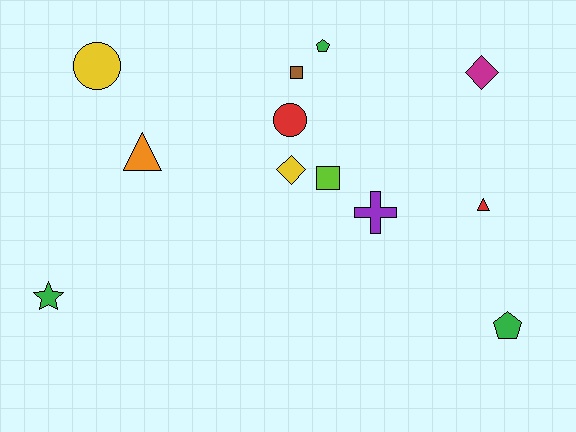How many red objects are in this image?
There are 2 red objects.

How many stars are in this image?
There is 1 star.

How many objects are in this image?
There are 12 objects.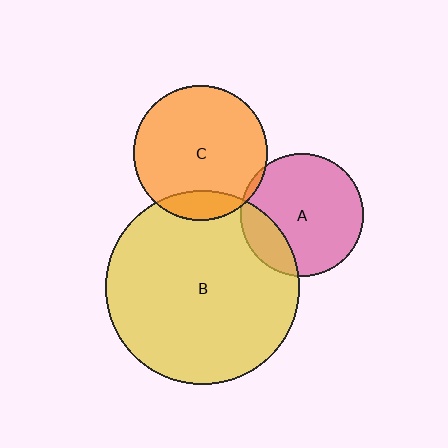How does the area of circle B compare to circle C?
Approximately 2.1 times.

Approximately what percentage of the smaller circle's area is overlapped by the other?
Approximately 20%.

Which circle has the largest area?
Circle B (yellow).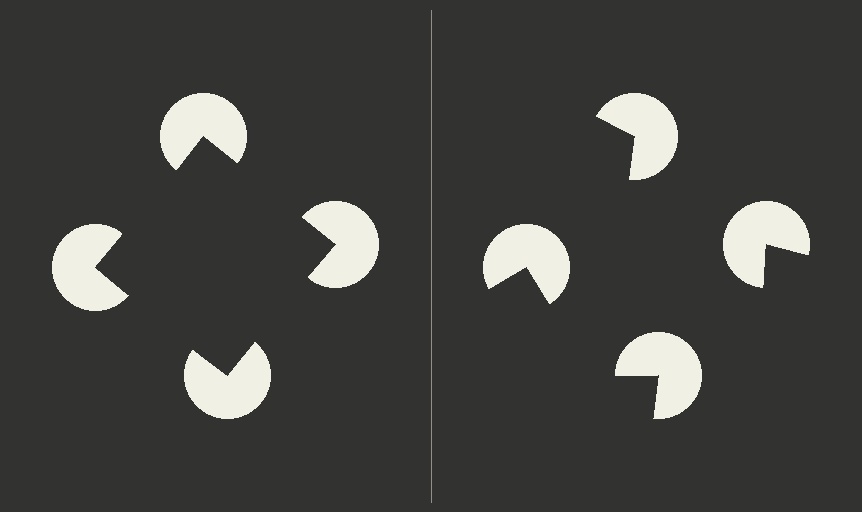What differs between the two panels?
The pac-man discs are positioned identically on both sides; only the wedge orientations differ. On the left they align to a square; on the right they are misaligned.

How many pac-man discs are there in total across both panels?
8 — 4 on each side.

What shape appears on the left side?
An illusory square.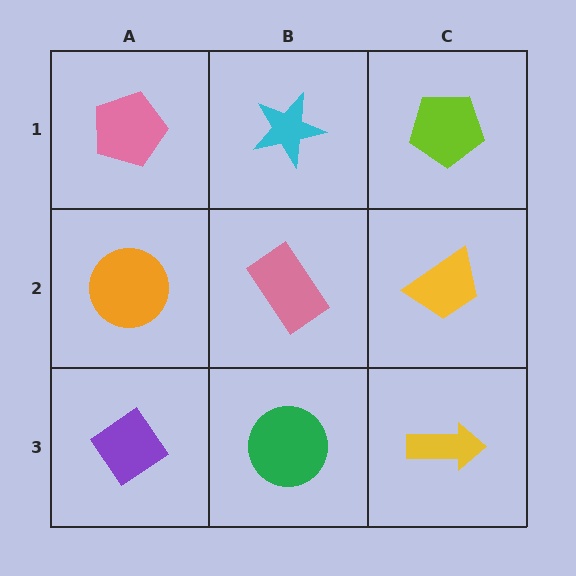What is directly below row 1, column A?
An orange circle.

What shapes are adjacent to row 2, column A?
A pink pentagon (row 1, column A), a purple diamond (row 3, column A), a pink rectangle (row 2, column B).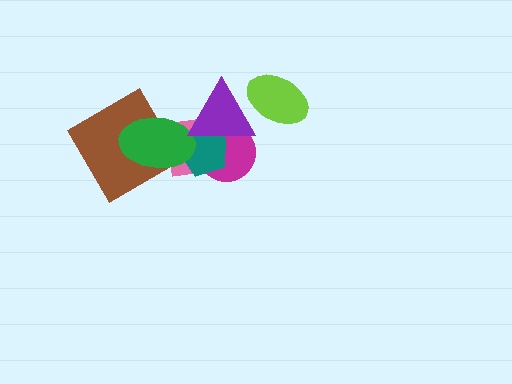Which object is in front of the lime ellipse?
The purple triangle is in front of the lime ellipse.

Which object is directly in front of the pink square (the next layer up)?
The magenta circle is directly in front of the pink square.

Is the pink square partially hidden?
Yes, it is partially covered by another shape.